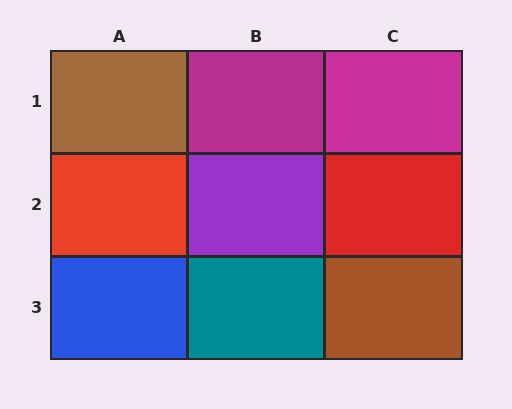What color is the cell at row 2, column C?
Red.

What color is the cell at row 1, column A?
Brown.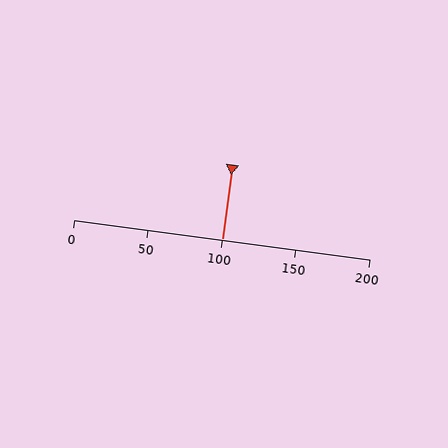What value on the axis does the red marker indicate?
The marker indicates approximately 100.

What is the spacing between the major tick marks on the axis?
The major ticks are spaced 50 apart.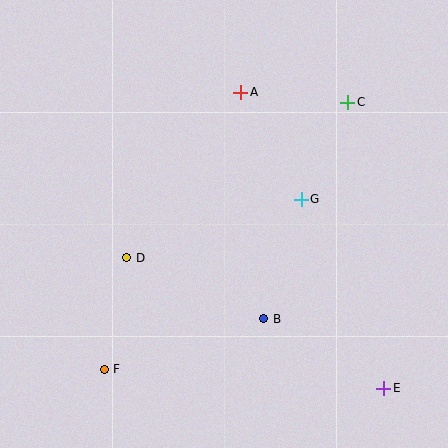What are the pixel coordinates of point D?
Point D is at (127, 258).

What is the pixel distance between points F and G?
The distance between F and G is 260 pixels.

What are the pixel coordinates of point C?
Point C is at (348, 102).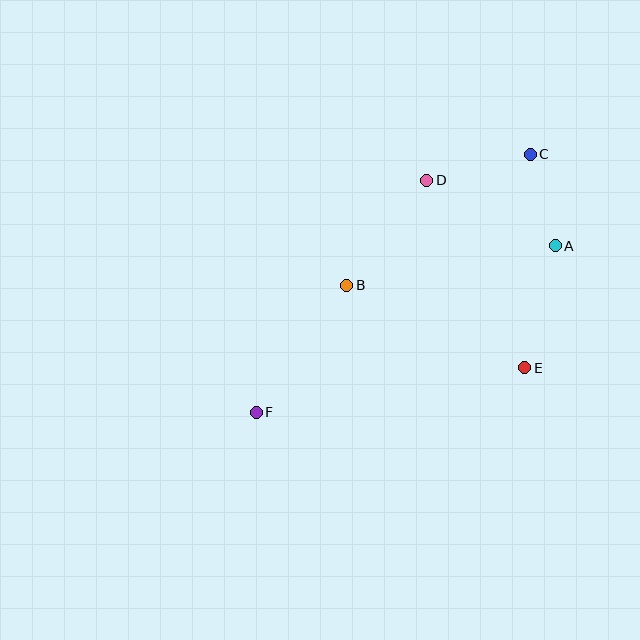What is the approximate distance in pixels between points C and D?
The distance between C and D is approximately 107 pixels.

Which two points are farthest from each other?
Points C and F are farthest from each other.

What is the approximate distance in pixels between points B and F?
The distance between B and F is approximately 156 pixels.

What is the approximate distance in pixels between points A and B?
The distance between A and B is approximately 212 pixels.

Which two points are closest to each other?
Points A and C are closest to each other.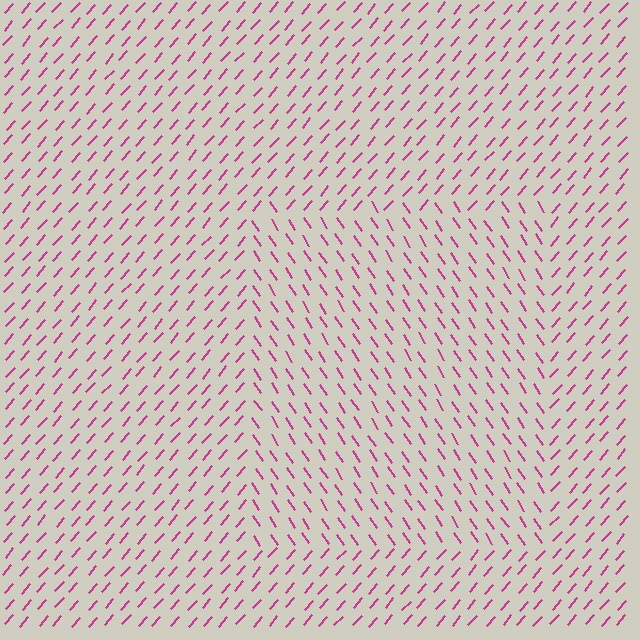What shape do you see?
I see a rectangle.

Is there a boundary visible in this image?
Yes, there is a texture boundary formed by a change in line orientation.